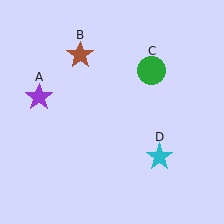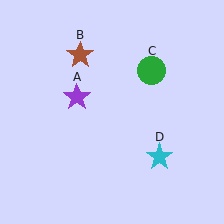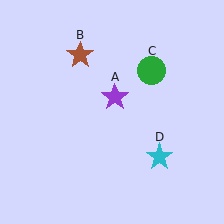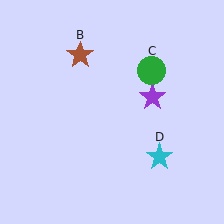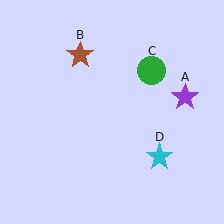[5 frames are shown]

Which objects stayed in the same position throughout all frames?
Brown star (object B) and green circle (object C) and cyan star (object D) remained stationary.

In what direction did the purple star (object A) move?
The purple star (object A) moved right.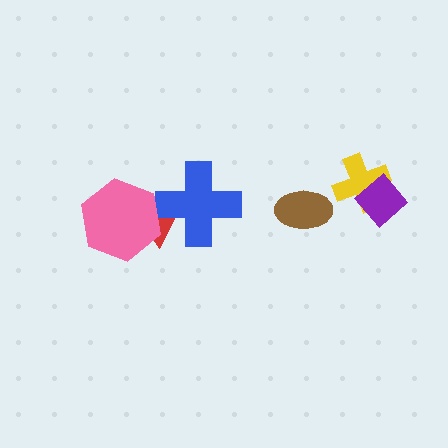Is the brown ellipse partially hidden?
No, no other shape covers it.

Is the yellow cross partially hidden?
Yes, it is partially covered by another shape.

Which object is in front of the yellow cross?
The purple diamond is in front of the yellow cross.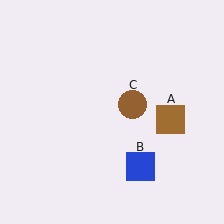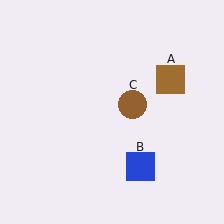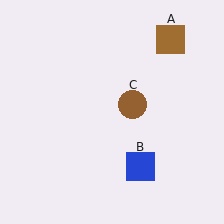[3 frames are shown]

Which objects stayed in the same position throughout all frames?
Blue square (object B) and brown circle (object C) remained stationary.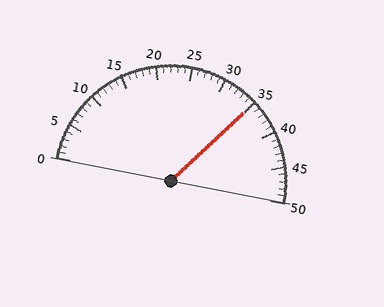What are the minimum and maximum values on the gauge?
The gauge ranges from 0 to 50.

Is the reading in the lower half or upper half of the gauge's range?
The reading is in the upper half of the range (0 to 50).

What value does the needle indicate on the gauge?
The needle indicates approximately 35.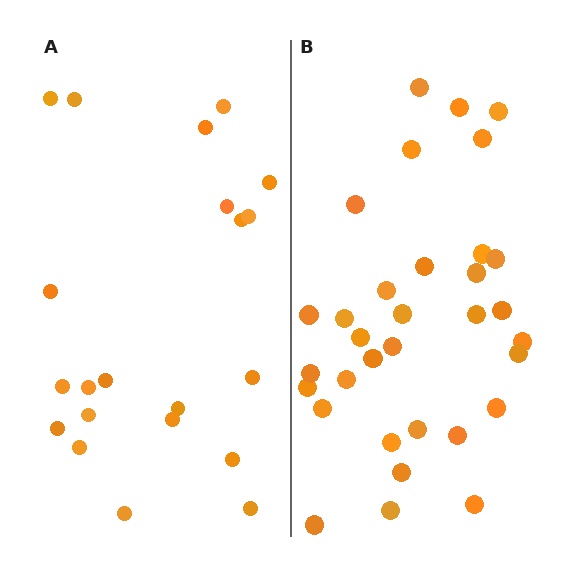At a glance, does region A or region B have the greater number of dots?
Region B (the right region) has more dots.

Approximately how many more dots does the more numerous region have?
Region B has roughly 12 or so more dots than region A.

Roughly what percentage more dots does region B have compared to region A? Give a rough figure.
About 55% more.